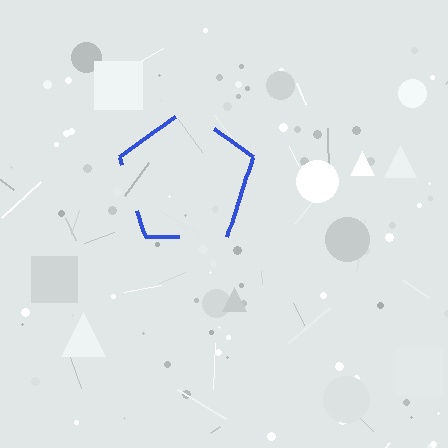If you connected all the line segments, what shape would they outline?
They would outline a pentagon.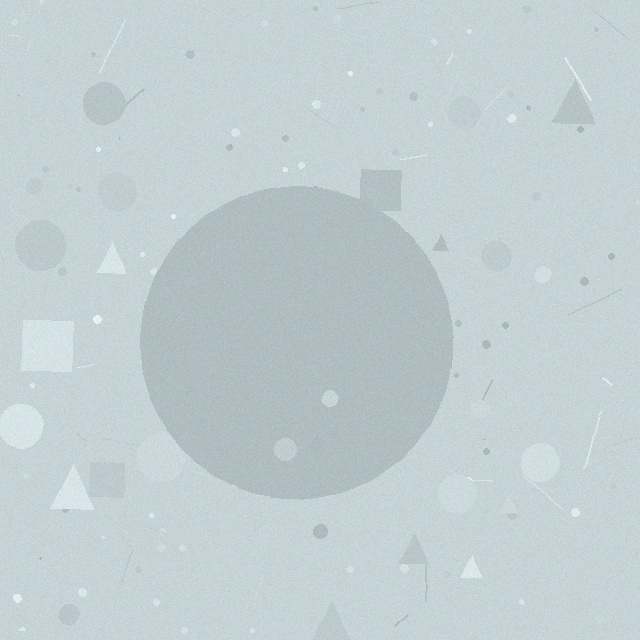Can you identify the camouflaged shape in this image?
The camouflaged shape is a circle.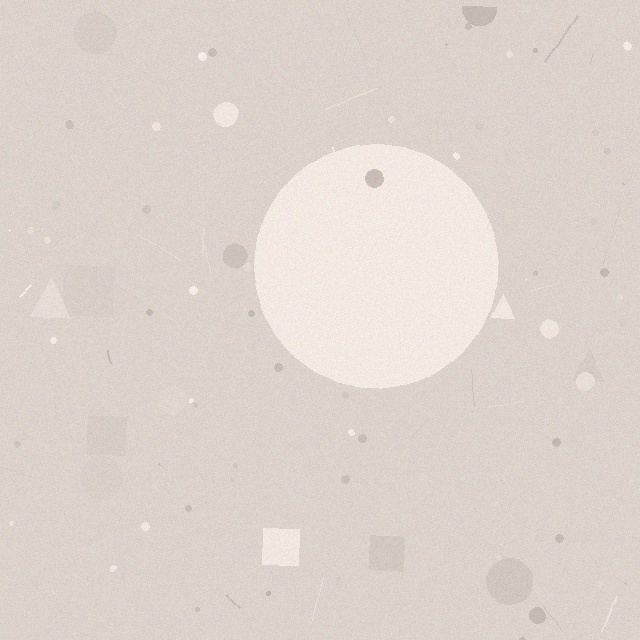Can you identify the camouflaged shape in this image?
The camouflaged shape is a circle.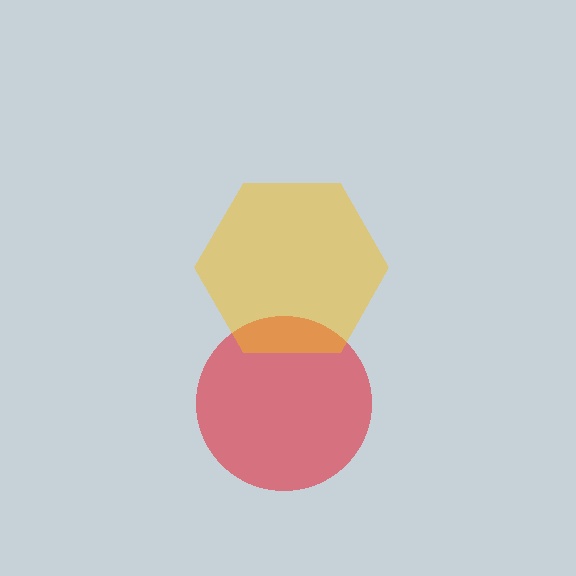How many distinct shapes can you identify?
There are 2 distinct shapes: a red circle, a yellow hexagon.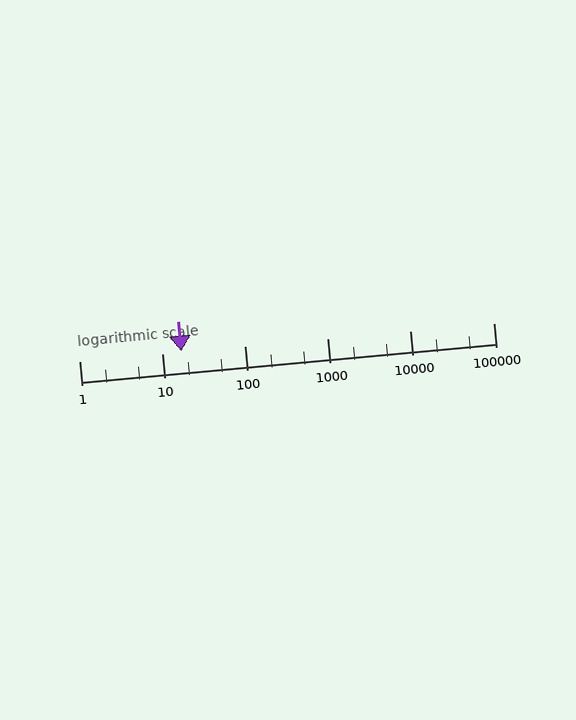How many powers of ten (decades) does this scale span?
The scale spans 5 decades, from 1 to 100000.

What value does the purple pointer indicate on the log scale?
The pointer indicates approximately 17.